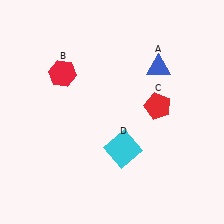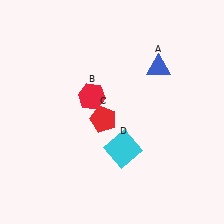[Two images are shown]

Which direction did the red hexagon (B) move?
The red hexagon (B) moved right.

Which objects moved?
The objects that moved are: the red hexagon (B), the red pentagon (C).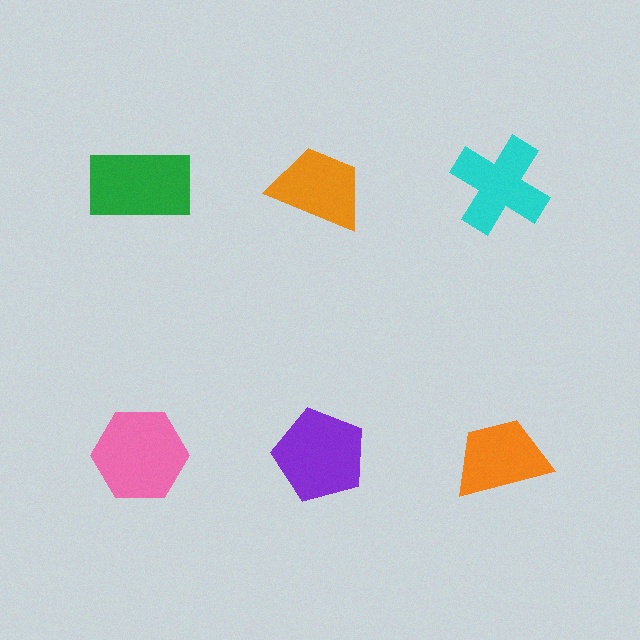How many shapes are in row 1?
3 shapes.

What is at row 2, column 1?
A pink hexagon.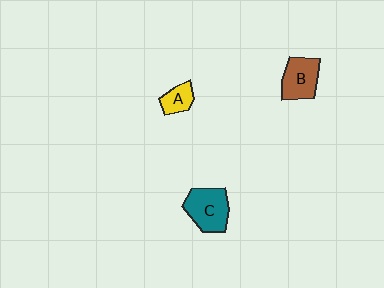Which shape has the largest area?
Shape C (teal).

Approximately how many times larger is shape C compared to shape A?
Approximately 2.0 times.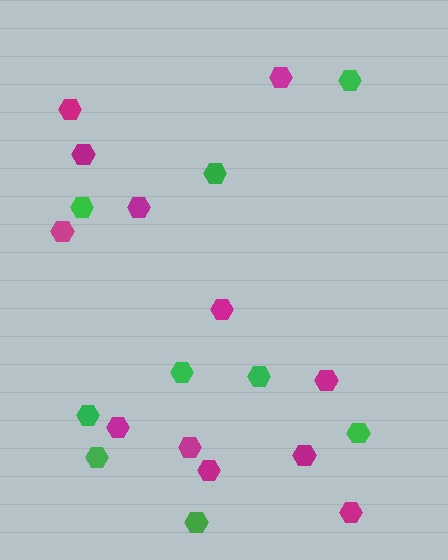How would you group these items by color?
There are 2 groups: one group of green hexagons (9) and one group of magenta hexagons (12).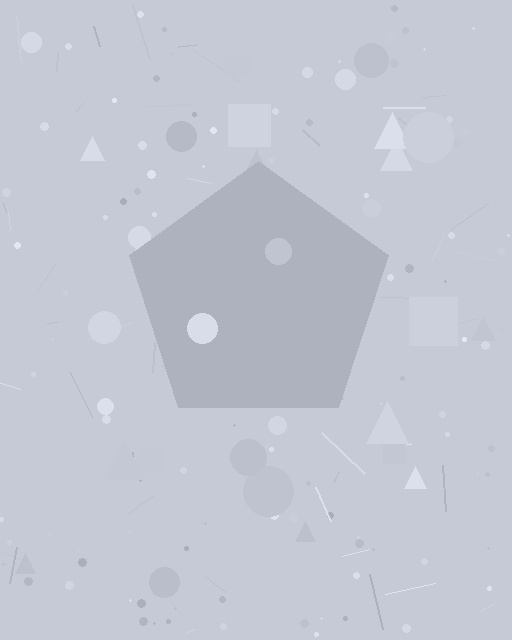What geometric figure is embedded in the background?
A pentagon is embedded in the background.